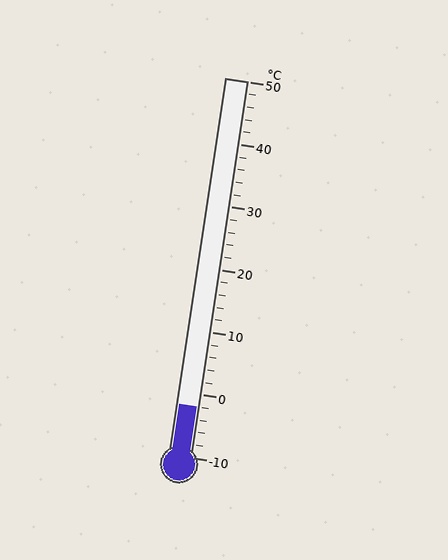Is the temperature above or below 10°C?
The temperature is below 10°C.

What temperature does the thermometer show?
The thermometer shows approximately -2°C.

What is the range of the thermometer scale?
The thermometer scale ranges from -10°C to 50°C.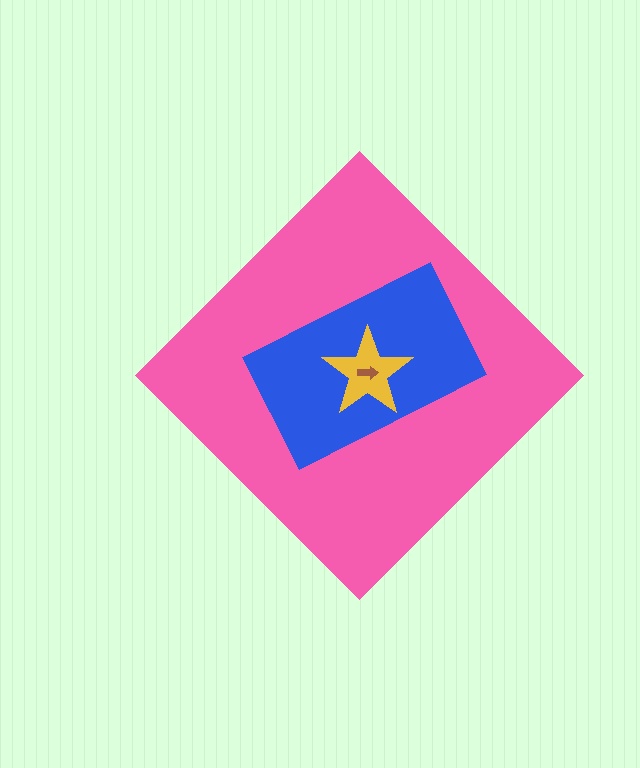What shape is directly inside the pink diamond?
The blue rectangle.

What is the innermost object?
The brown arrow.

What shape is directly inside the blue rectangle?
The yellow star.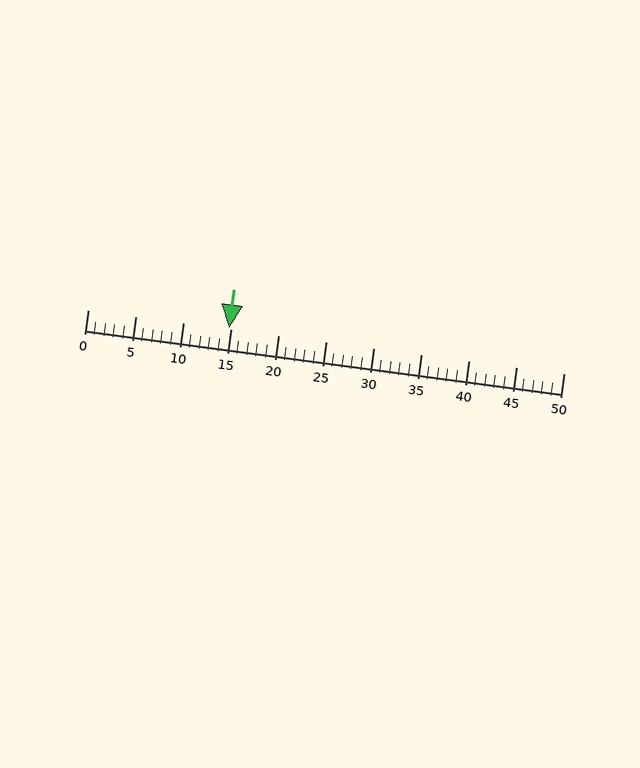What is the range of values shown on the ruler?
The ruler shows values from 0 to 50.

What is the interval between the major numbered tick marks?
The major tick marks are spaced 5 units apart.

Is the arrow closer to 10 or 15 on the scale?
The arrow is closer to 15.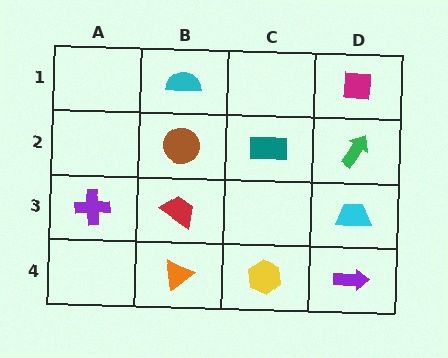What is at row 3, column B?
A red trapezoid.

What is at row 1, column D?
A magenta square.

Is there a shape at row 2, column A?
No, that cell is empty.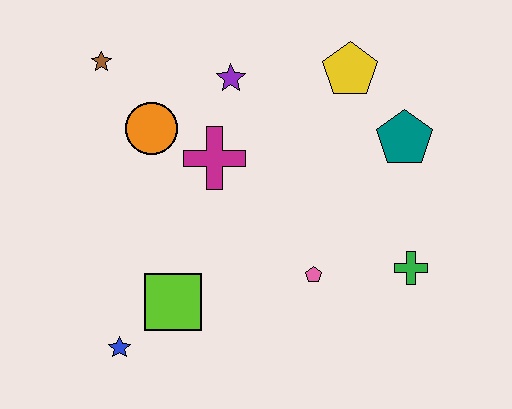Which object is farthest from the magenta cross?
The green cross is farthest from the magenta cross.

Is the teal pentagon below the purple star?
Yes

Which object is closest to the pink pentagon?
The green cross is closest to the pink pentagon.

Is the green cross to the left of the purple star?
No